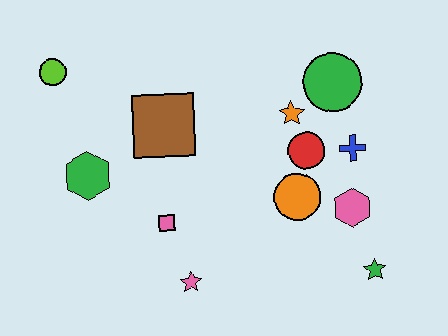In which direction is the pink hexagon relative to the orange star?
The pink hexagon is below the orange star.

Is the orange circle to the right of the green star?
No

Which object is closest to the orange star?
The red circle is closest to the orange star.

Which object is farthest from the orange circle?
The lime circle is farthest from the orange circle.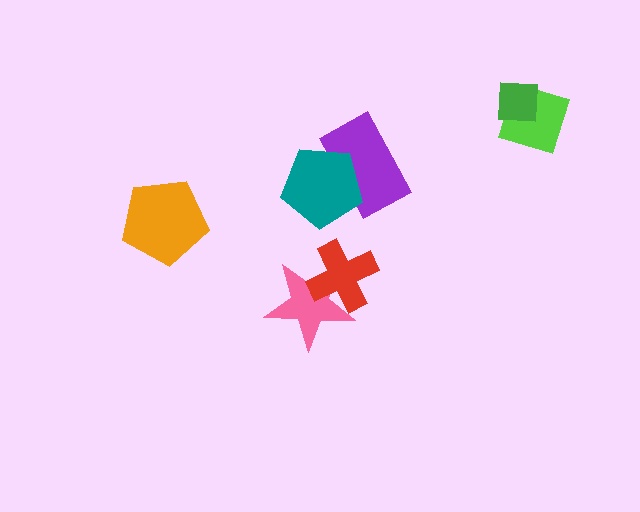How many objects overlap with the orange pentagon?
0 objects overlap with the orange pentagon.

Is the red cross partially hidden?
No, no other shape covers it.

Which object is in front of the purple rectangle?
The teal pentagon is in front of the purple rectangle.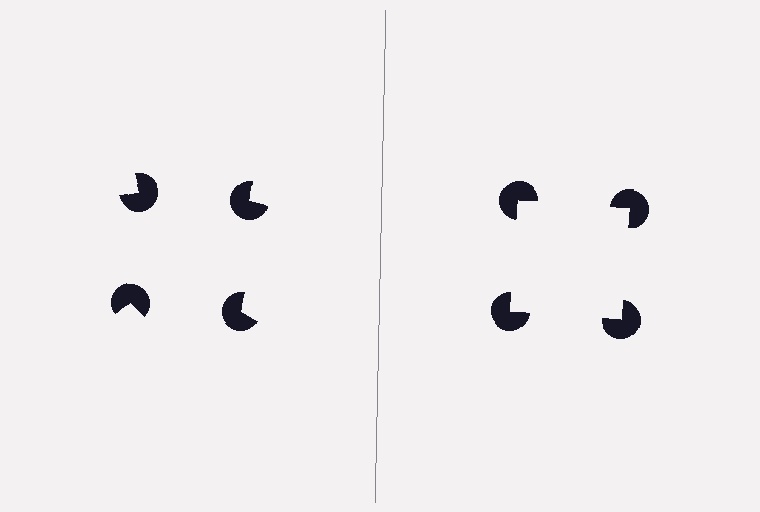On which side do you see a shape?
An illusory square appears on the right side. On the left side the wedge cuts are rotated, so no coherent shape forms.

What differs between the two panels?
The pac-man discs are positioned identically on both sides; only the wedge orientations differ. On the right they align to a square; on the left they are misaligned.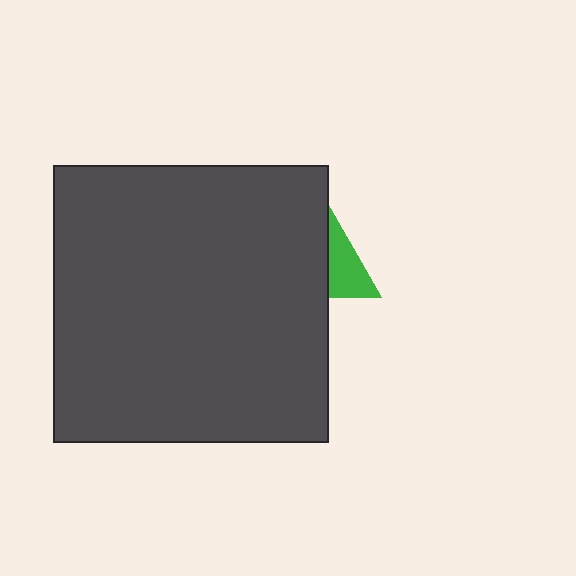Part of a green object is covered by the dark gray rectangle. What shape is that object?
It is a triangle.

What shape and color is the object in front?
The object in front is a dark gray rectangle.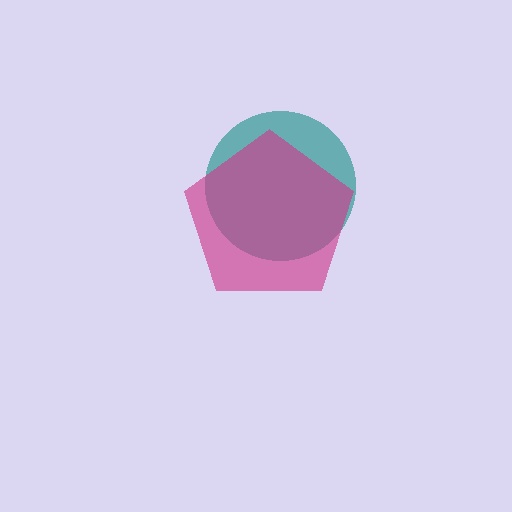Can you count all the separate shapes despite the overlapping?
Yes, there are 2 separate shapes.